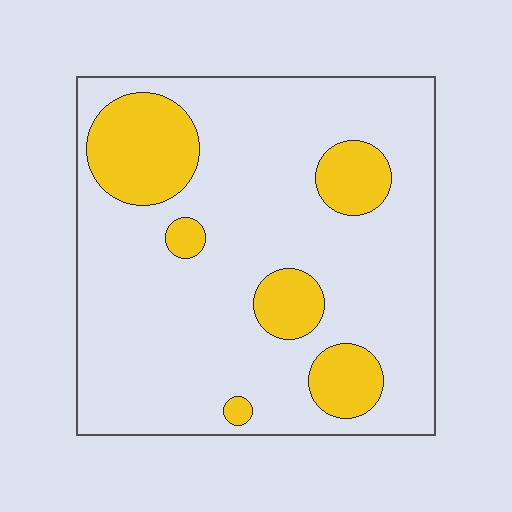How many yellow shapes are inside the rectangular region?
6.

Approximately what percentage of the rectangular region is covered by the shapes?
Approximately 20%.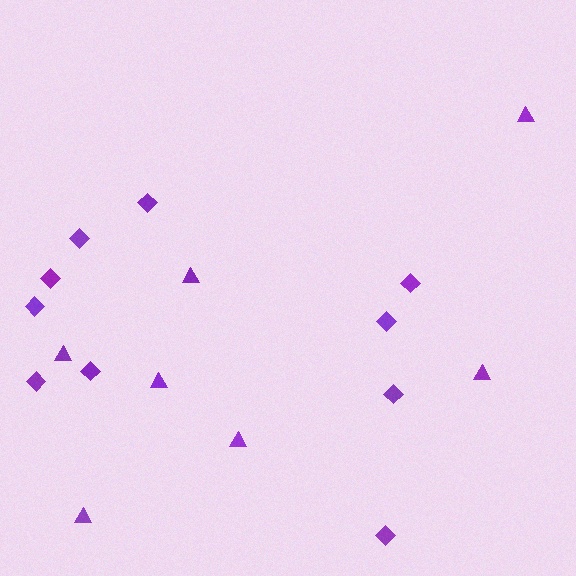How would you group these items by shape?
There are 2 groups: one group of triangles (7) and one group of diamonds (10).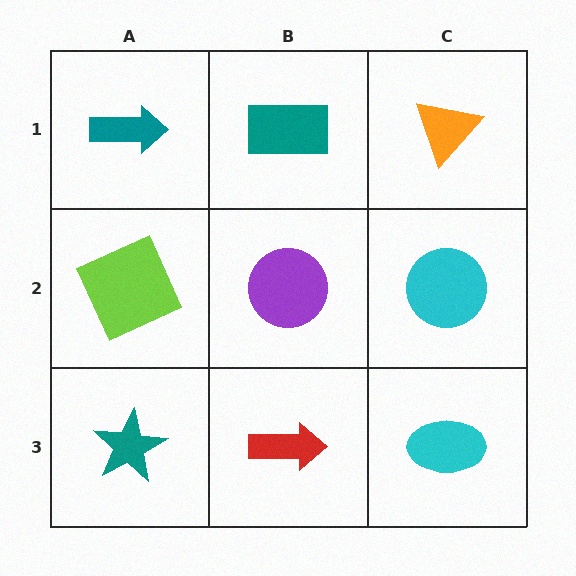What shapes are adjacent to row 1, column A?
A lime square (row 2, column A), a teal rectangle (row 1, column B).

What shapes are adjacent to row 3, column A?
A lime square (row 2, column A), a red arrow (row 3, column B).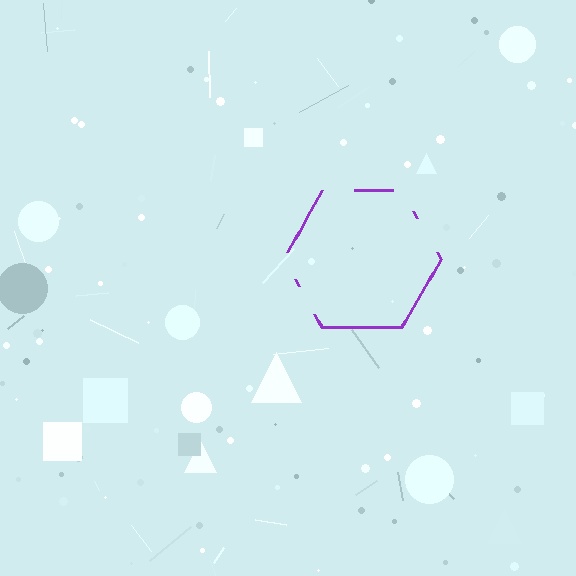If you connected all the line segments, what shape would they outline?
They would outline a hexagon.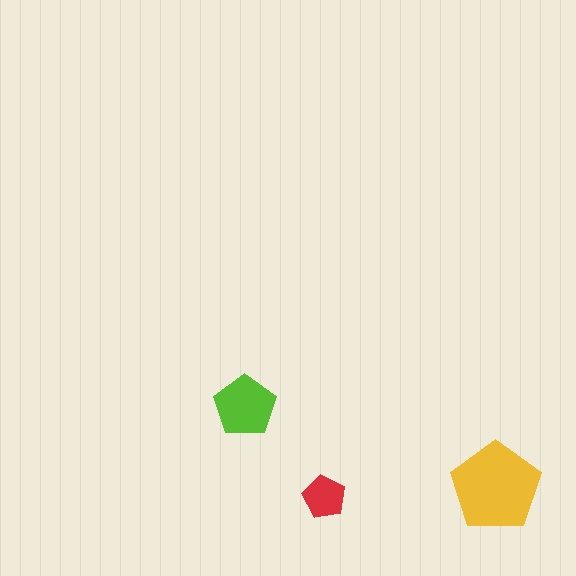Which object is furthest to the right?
The yellow pentagon is rightmost.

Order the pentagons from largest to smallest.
the yellow one, the lime one, the red one.